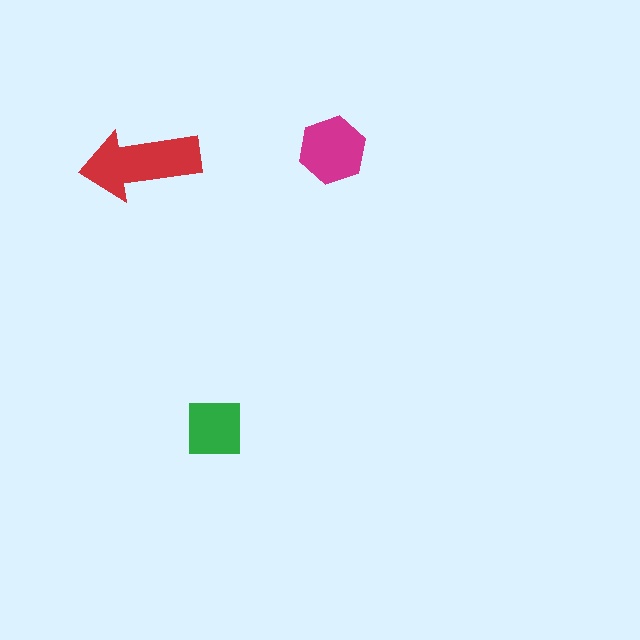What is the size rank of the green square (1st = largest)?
3rd.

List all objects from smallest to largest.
The green square, the magenta hexagon, the red arrow.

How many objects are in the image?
There are 3 objects in the image.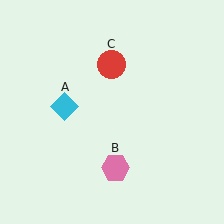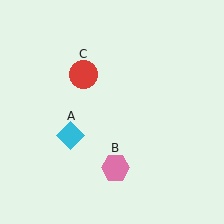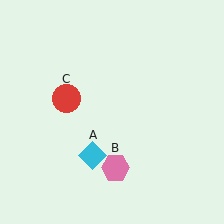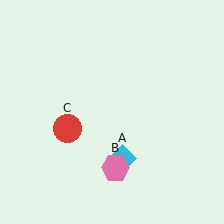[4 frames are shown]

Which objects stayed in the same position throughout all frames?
Pink hexagon (object B) remained stationary.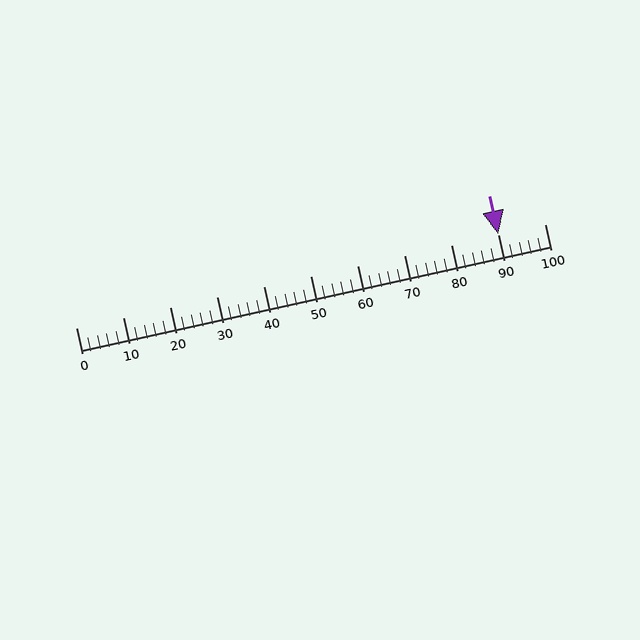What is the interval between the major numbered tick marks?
The major tick marks are spaced 10 units apart.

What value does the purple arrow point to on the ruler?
The purple arrow points to approximately 90.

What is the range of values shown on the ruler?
The ruler shows values from 0 to 100.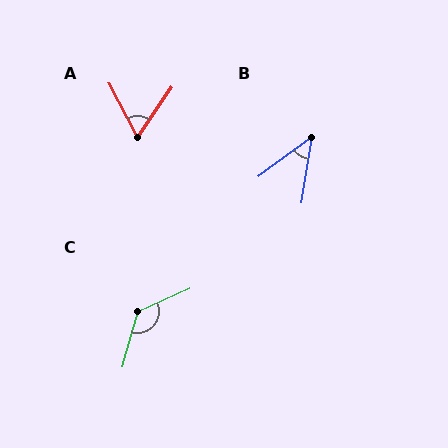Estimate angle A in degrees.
Approximately 61 degrees.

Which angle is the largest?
C, at approximately 129 degrees.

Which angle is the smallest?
B, at approximately 44 degrees.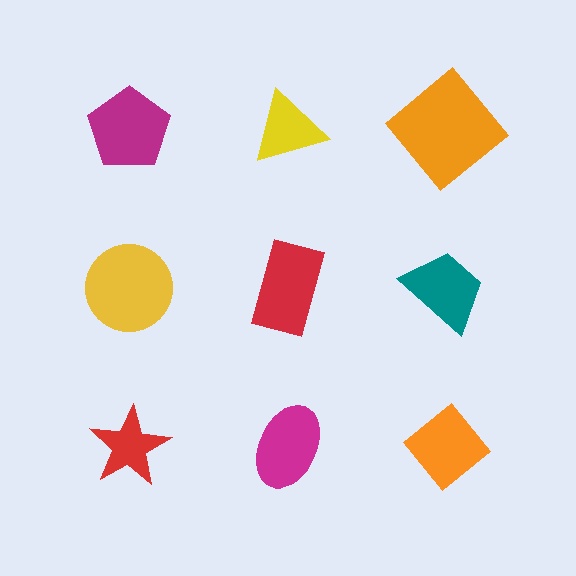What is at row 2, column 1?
A yellow circle.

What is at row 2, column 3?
A teal trapezoid.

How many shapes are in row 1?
3 shapes.